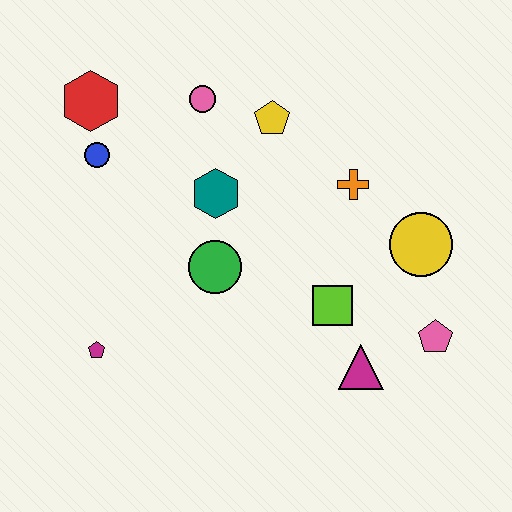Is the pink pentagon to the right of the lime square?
Yes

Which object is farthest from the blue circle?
The pink pentagon is farthest from the blue circle.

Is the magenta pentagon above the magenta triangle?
Yes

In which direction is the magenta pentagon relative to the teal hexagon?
The magenta pentagon is below the teal hexagon.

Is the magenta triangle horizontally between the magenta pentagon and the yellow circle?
Yes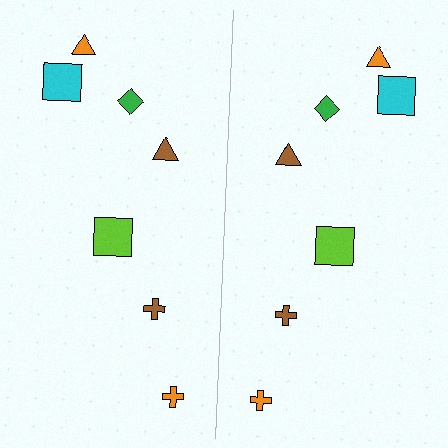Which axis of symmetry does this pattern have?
The pattern has a vertical axis of symmetry running through the center of the image.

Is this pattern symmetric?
Yes, this pattern has bilateral (reflection) symmetry.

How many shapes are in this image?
There are 14 shapes in this image.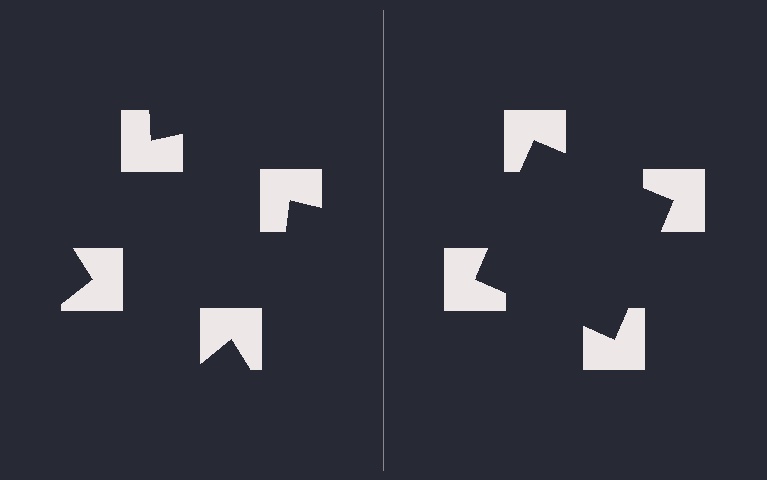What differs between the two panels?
The notched squares are positioned identically on both sides; only the wedge orientations differ. On the right they align to a square; on the left they are misaligned.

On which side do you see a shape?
An illusory square appears on the right side. On the left side the wedge cuts are rotated, so no coherent shape forms.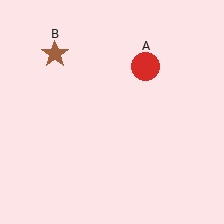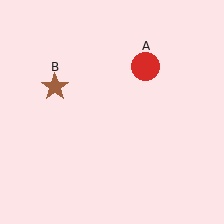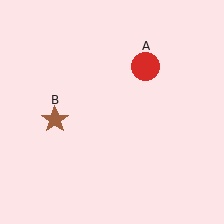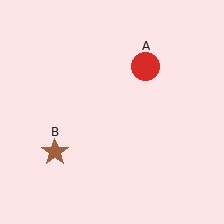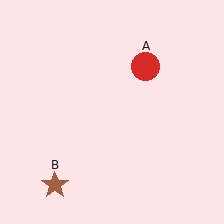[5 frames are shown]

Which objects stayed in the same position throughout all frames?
Red circle (object A) remained stationary.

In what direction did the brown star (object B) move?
The brown star (object B) moved down.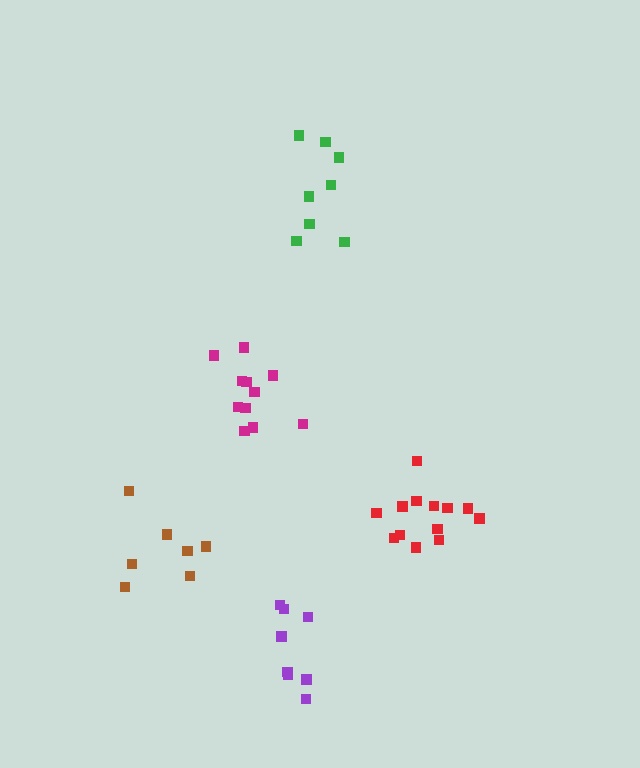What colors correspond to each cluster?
The clusters are colored: purple, green, brown, magenta, red.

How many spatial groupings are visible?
There are 5 spatial groupings.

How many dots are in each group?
Group 1: 8 dots, Group 2: 8 dots, Group 3: 7 dots, Group 4: 11 dots, Group 5: 13 dots (47 total).